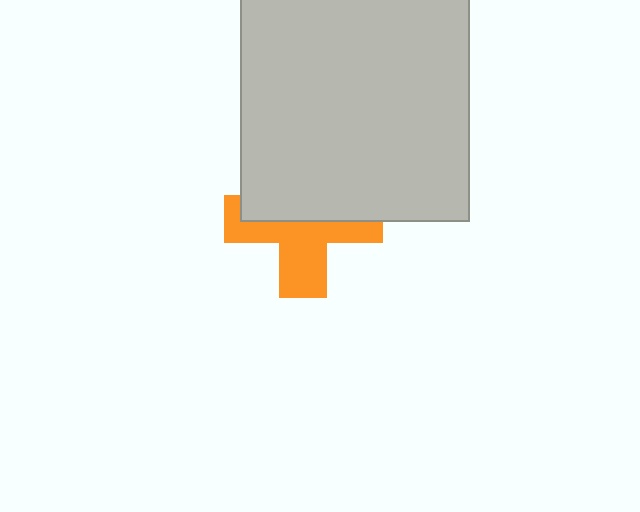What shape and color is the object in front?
The object in front is a light gray square.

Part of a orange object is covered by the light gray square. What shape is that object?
It is a cross.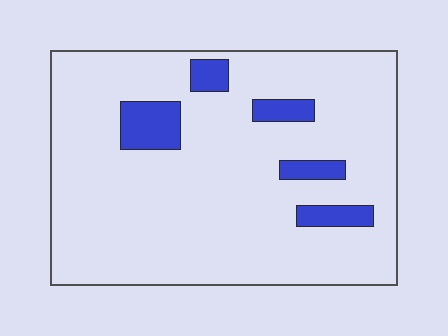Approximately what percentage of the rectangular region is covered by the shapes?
Approximately 10%.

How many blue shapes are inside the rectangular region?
5.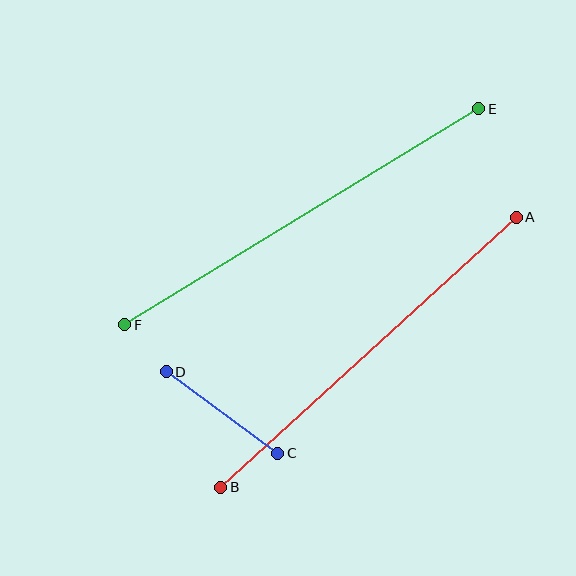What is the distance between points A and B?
The distance is approximately 400 pixels.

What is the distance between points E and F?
The distance is approximately 415 pixels.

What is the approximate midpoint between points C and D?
The midpoint is at approximately (222, 412) pixels.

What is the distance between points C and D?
The distance is approximately 138 pixels.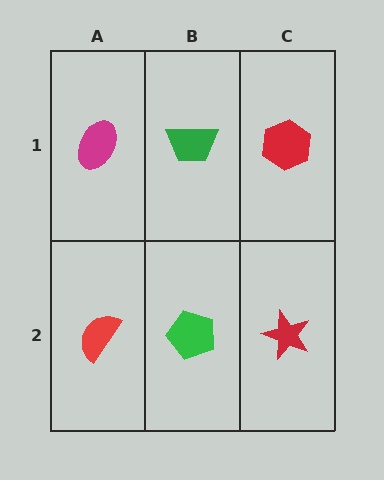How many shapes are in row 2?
3 shapes.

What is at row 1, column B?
A green trapezoid.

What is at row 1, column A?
A magenta ellipse.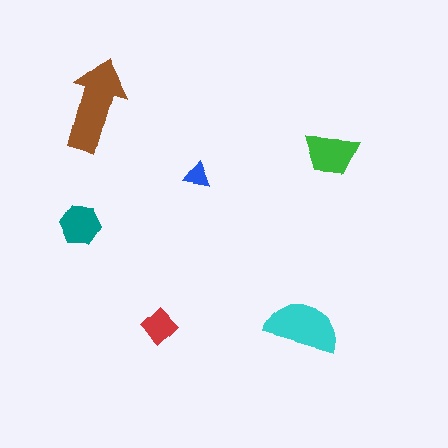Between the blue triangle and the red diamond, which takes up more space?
The red diamond.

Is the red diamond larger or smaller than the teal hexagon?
Smaller.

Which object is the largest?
The brown arrow.